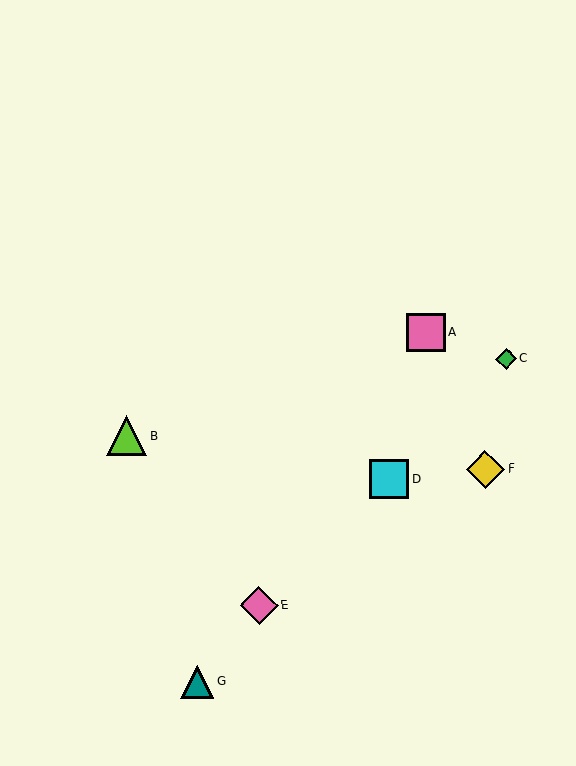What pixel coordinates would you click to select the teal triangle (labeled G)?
Click at (197, 681) to select the teal triangle G.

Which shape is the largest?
The lime triangle (labeled B) is the largest.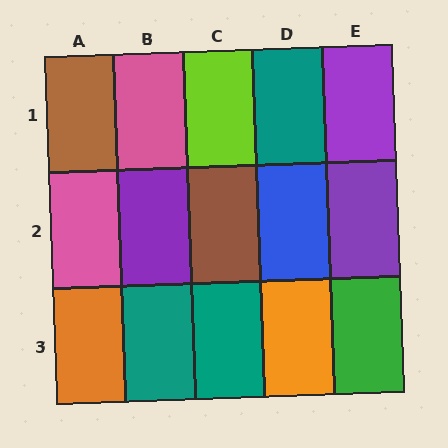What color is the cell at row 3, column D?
Orange.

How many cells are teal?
3 cells are teal.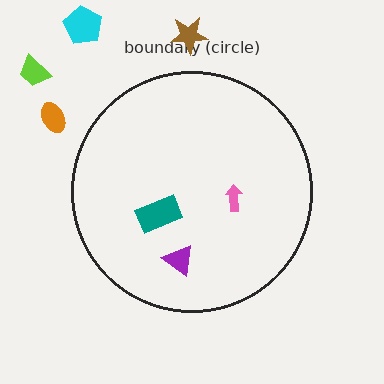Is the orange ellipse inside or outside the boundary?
Outside.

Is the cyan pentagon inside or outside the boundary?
Outside.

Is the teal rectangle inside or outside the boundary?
Inside.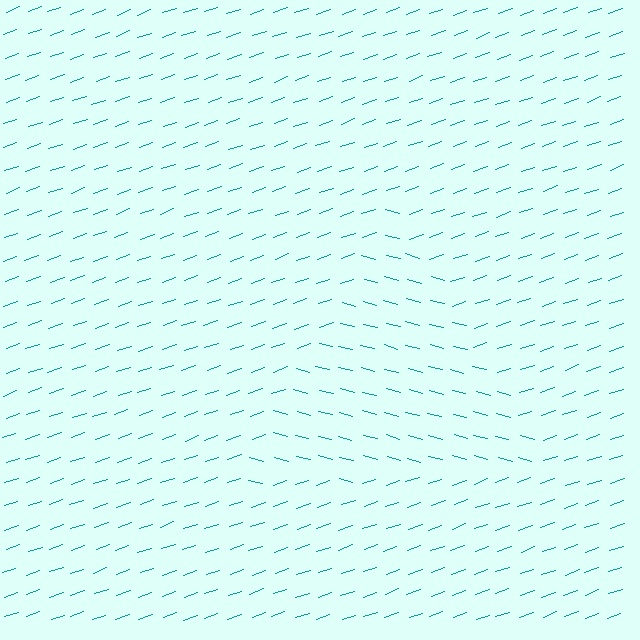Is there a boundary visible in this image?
Yes, there is a texture boundary formed by a change in line orientation.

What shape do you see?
I see a triangle.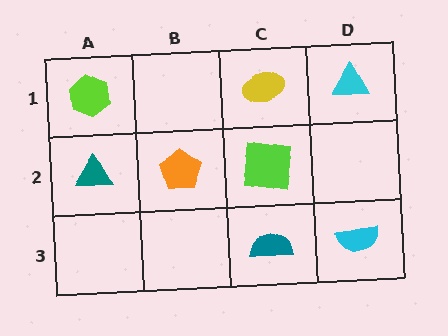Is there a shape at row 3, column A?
No, that cell is empty.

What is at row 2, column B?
An orange pentagon.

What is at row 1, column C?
A yellow ellipse.